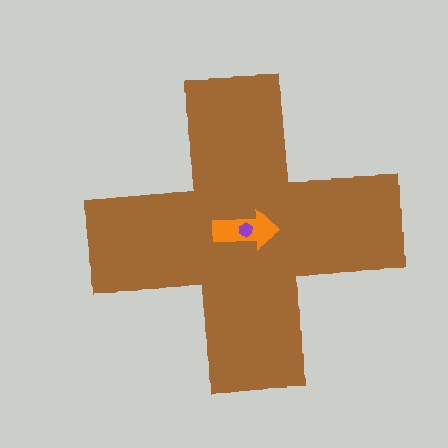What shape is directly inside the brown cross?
The orange arrow.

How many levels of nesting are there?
3.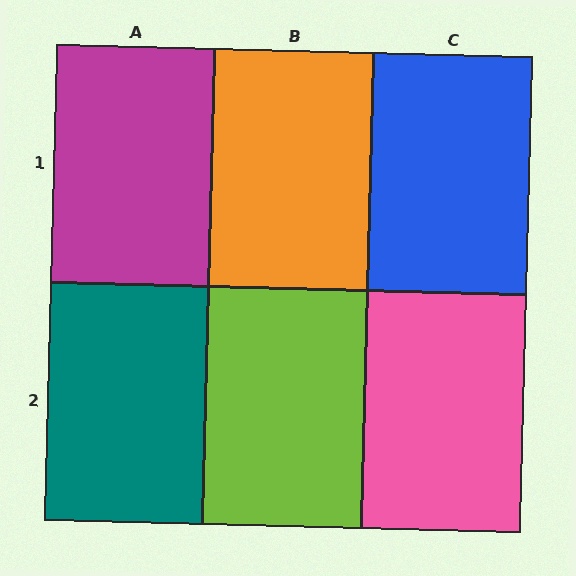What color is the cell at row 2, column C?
Pink.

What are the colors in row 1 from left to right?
Magenta, orange, blue.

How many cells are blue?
1 cell is blue.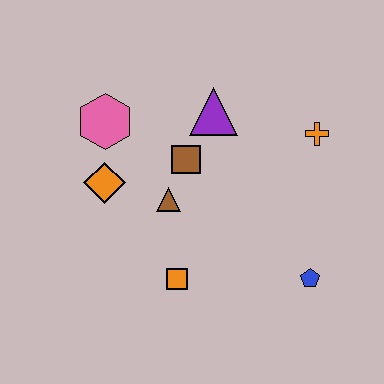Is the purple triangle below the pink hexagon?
No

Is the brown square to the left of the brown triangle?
No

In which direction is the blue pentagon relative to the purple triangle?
The blue pentagon is below the purple triangle.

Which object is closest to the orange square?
The brown triangle is closest to the orange square.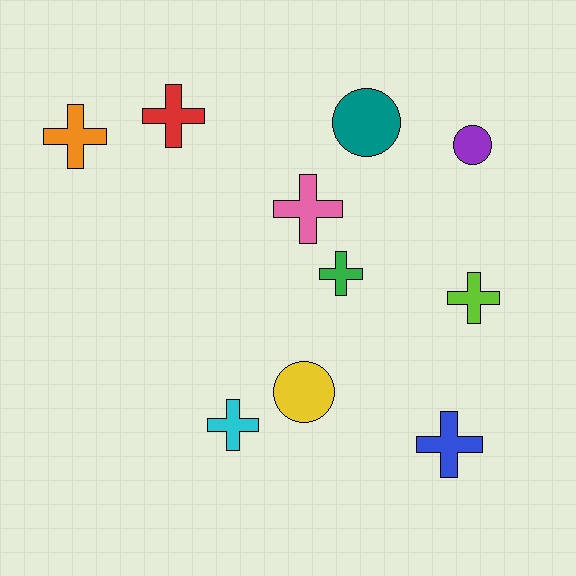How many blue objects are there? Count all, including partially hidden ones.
There is 1 blue object.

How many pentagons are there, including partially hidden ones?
There are no pentagons.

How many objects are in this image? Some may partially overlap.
There are 10 objects.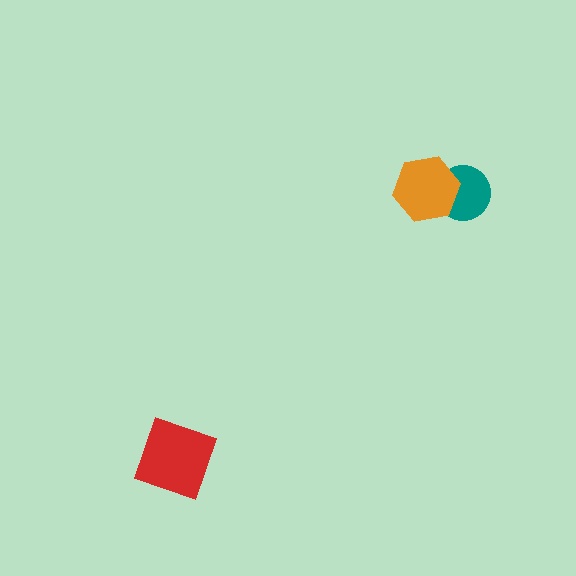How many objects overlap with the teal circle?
1 object overlaps with the teal circle.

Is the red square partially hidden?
No, no other shape covers it.